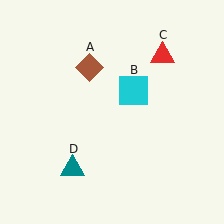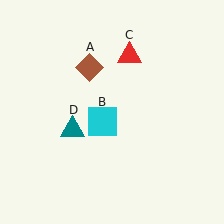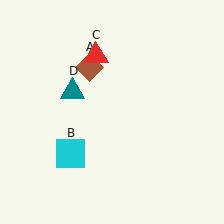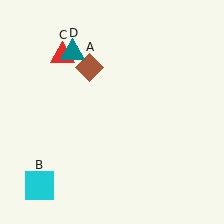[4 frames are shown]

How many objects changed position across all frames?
3 objects changed position: cyan square (object B), red triangle (object C), teal triangle (object D).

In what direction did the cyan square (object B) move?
The cyan square (object B) moved down and to the left.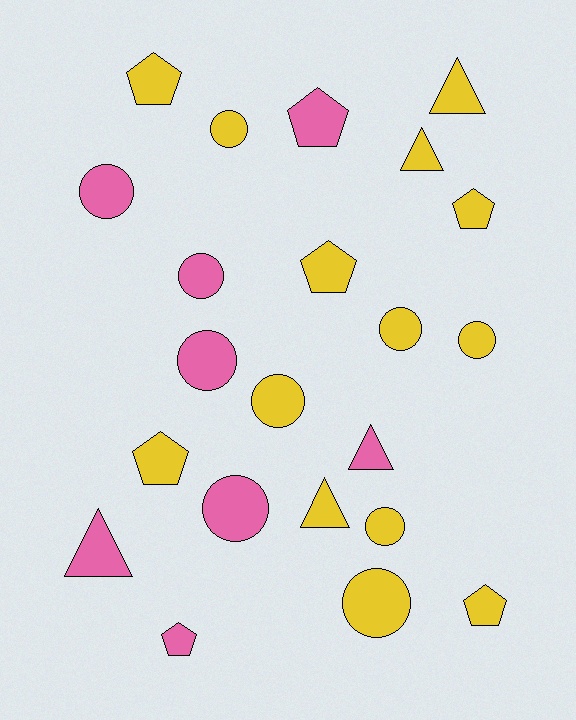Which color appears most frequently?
Yellow, with 14 objects.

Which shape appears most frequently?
Circle, with 10 objects.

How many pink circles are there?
There are 4 pink circles.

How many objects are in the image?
There are 22 objects.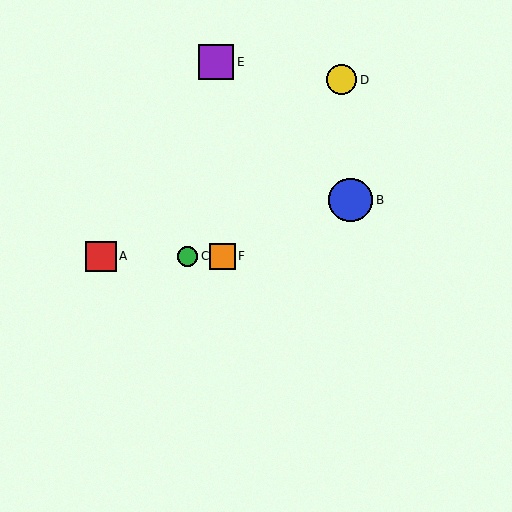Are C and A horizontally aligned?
Yes, both are at y≈256.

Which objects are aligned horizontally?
Objects A, C, F are aligned horizontally.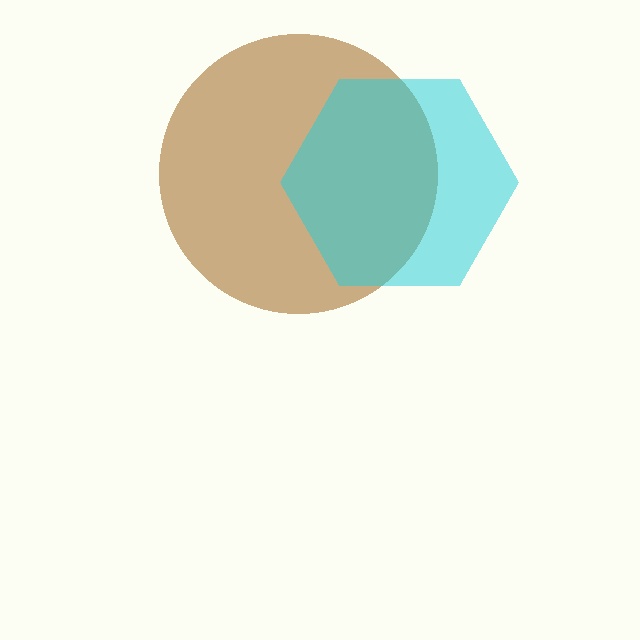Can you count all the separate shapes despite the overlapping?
Yes, there are 2 separate shapes.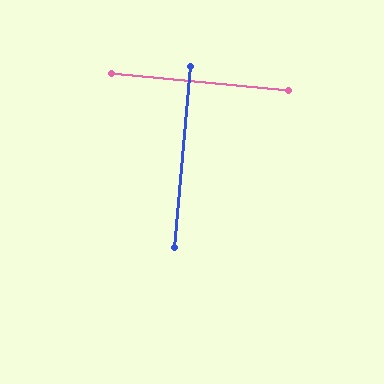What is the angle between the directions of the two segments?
Approximately 89 degrees.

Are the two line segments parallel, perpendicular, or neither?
Perpendicular — they meet at approximately 89°.